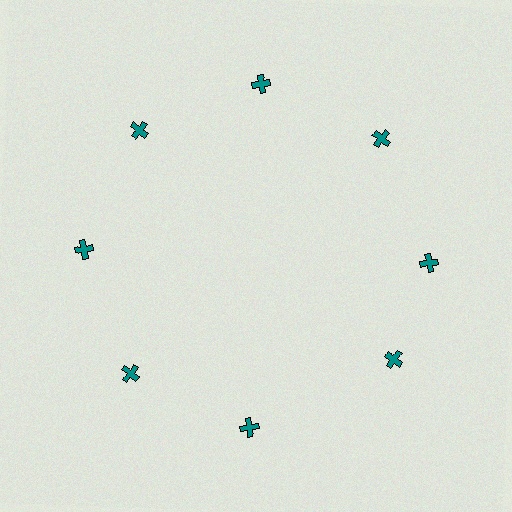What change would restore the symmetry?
The symmetry would be restored by rotating it back into even spacing with its neighbors so that all 8 crosses sit at equal angles and equal distance from the center.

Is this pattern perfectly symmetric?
No. The 8 teal crosses are arranged in a ring, but one element near the 4 o'clock position is rotated out of alignment along the ring, breaking the 8-fold rotational symmetry.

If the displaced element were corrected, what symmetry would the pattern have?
It would have 8-fold rotational symmetry — the pattern would map onto itself every 45 degrees.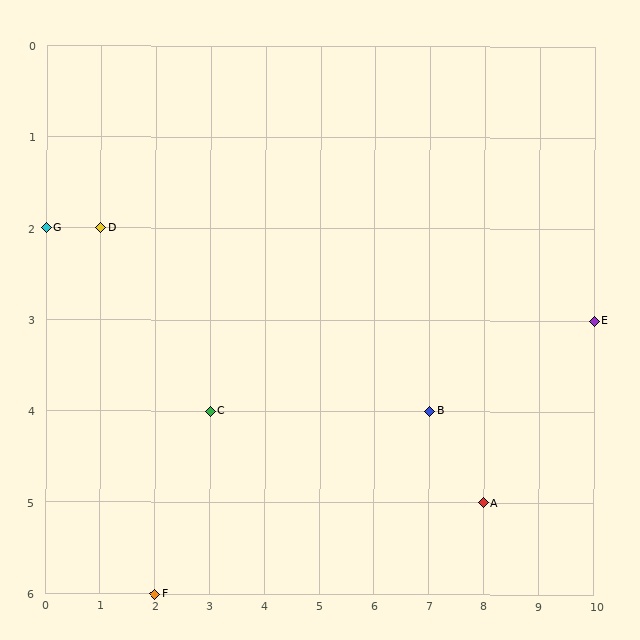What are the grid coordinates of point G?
Point G is at grid coordinates (0, 2).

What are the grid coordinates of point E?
Point E is at grid coordinates (10, 3).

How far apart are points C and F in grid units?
Points C and F are 1 column and 2 rows apart (about 2.2 grid units diagonally).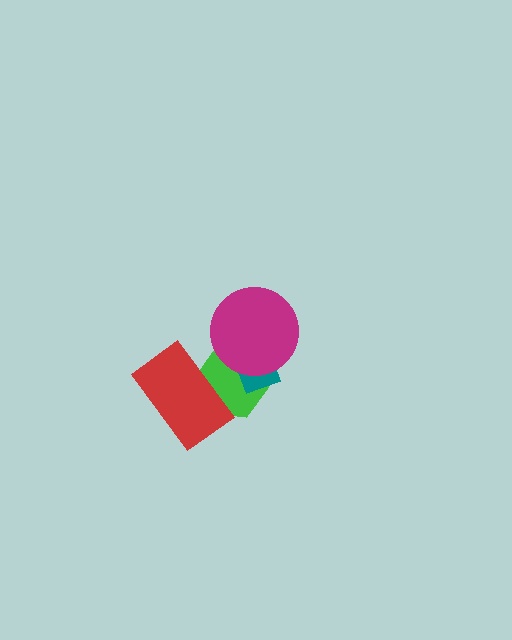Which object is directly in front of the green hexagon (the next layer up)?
The teal diamond is directly in front of the green hexagon.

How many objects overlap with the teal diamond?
2 objects overlap with the teal diamond.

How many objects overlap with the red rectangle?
1 object overlaps with the red rectangle.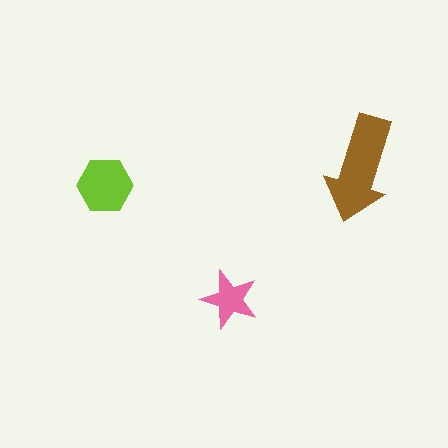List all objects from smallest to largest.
The pink star, the lime hexagon, the brown arrow.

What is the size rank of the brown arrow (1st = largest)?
1st.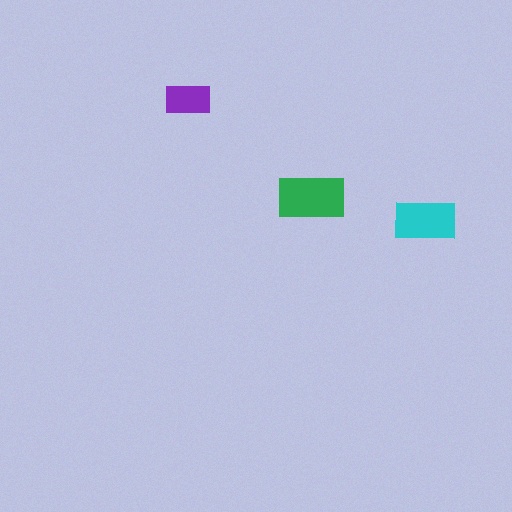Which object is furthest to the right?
The cyan rectangle is rightmost.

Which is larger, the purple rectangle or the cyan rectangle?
The cyan one.